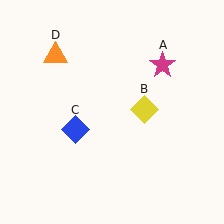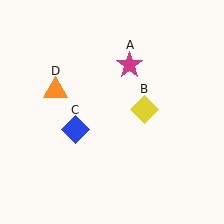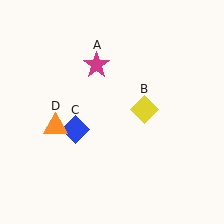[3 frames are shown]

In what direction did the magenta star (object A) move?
The magenta star (object A) moved left.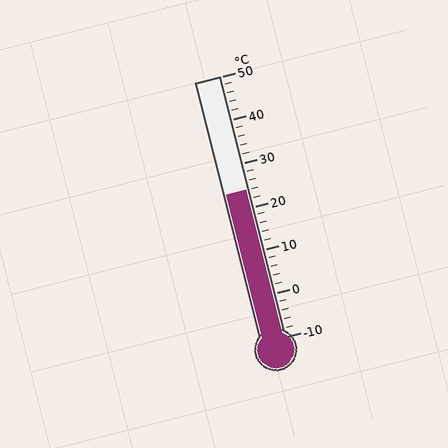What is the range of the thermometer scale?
The thermometer scale ranges from -10°C to 50°C.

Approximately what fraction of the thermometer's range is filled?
The thermometer is filled to approximately 55% of its range.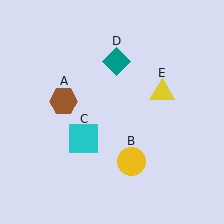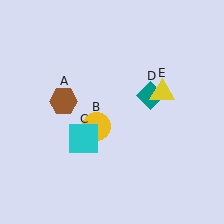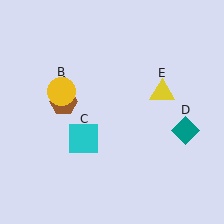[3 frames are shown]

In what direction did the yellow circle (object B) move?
The yellow circle (object B) moved up and to the left.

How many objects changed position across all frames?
2 objects changed position: yellow circle (object B), teal diamond (object D).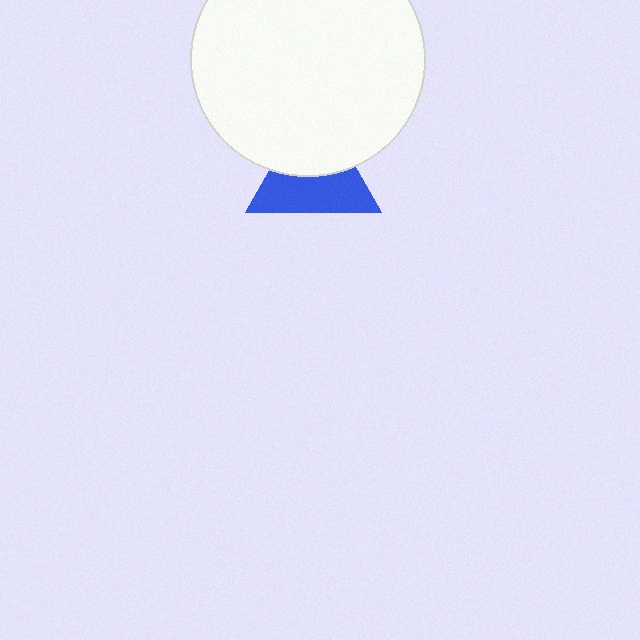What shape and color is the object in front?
The object in front is a white circle.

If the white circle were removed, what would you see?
You would see the complete blue triangle.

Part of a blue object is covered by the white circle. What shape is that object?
It is a triangle.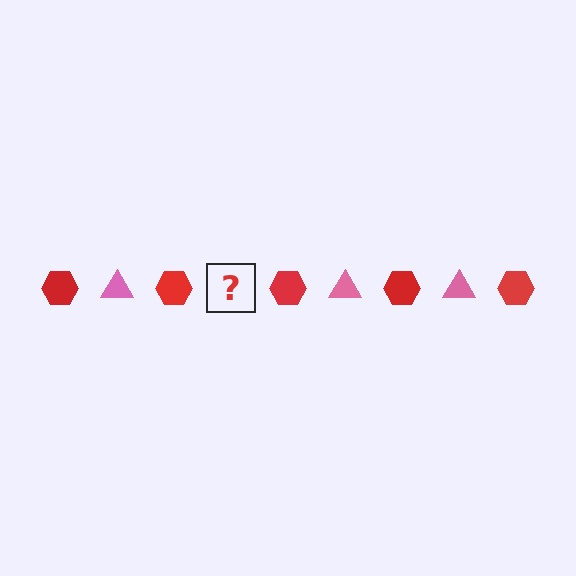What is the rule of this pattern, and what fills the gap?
The rule is that the pattern alternates between red hexagon and pink triangle. The gap should be filled with a pink triangle.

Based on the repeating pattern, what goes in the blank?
The blank should be a pink triangle.